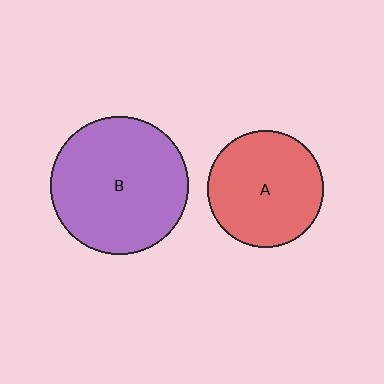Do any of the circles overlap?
No, none of the circles overlap.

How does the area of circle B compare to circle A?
Approximately 1.4 times.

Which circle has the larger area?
Circle B (purple).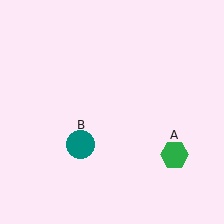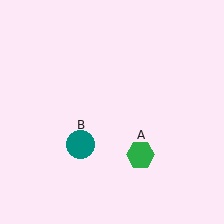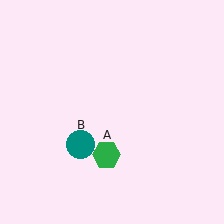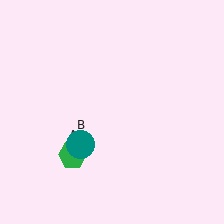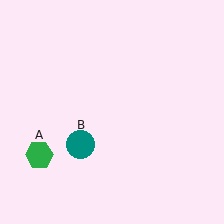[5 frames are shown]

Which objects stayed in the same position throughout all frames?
Teal circle (object B) remained stationary.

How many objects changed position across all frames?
1 object changed position: green hexagon (object A).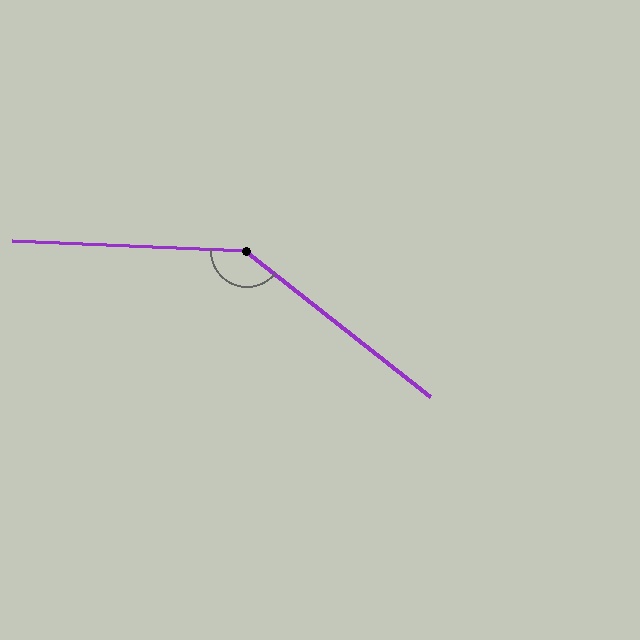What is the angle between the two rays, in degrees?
Approximately 144 degrees.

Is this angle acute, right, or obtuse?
It is obtuse.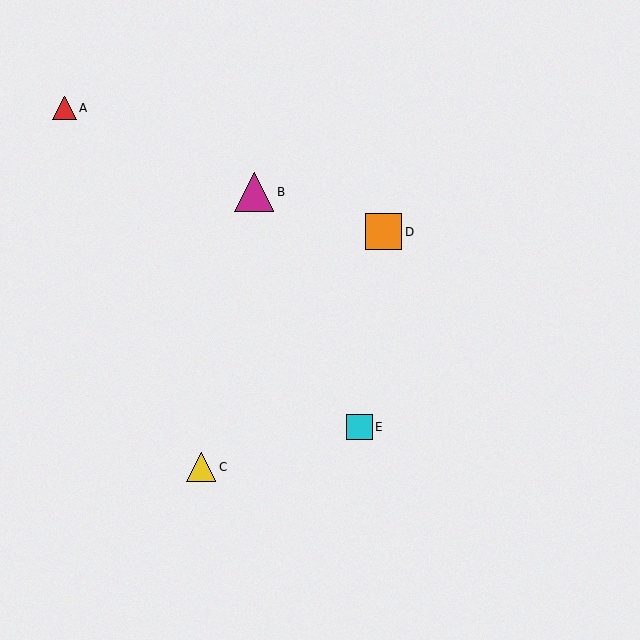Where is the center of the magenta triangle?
The center of the magenta triangle is at (254, 192).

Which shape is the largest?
The magenta triangle (labeled B) is the largest.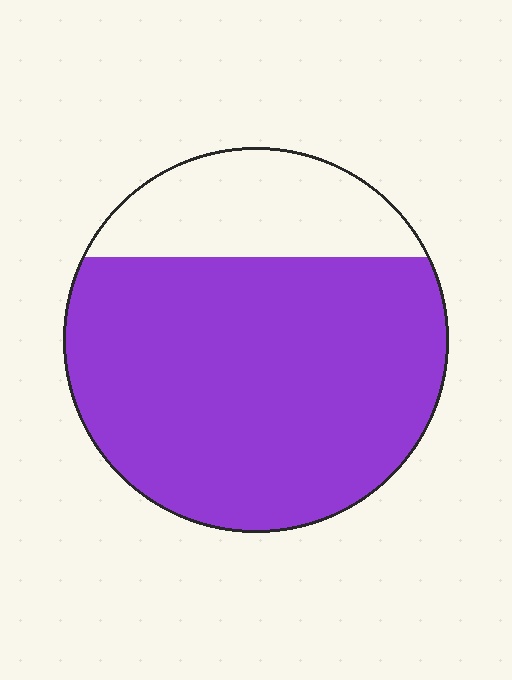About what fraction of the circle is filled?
About three quarters (3/4).